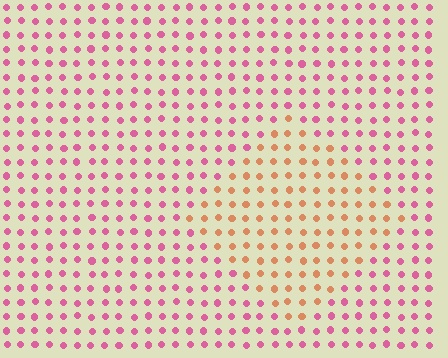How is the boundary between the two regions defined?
The boundary is defined purely by a slight shift in hue (about 50 degrees). Spacing, size, and orientation are identical on both sides.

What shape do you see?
I see a diamond.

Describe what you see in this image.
The image is filled with small pink elements in a uniform arrangement. A diamond-shaped region is visible where the elements are tinted to a slightly different hue, forming a subtle color boundary.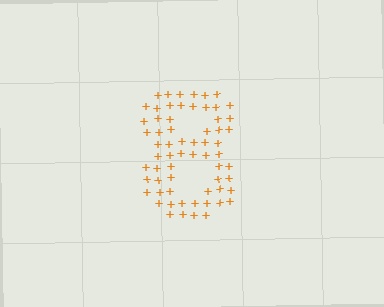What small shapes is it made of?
It is made of small plus signs.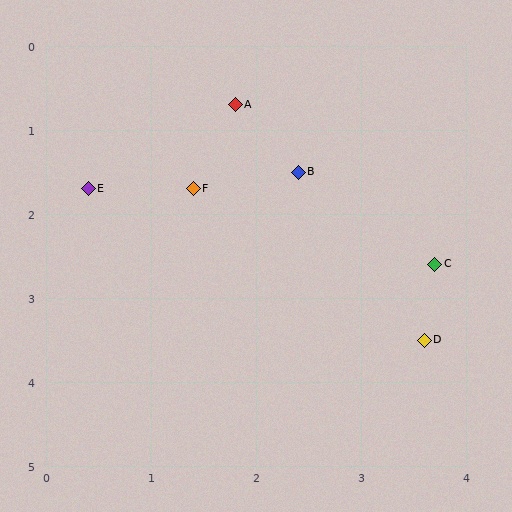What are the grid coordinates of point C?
Point C is at approximately (3.7, 2.6).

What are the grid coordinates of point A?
Point A is at approximately (1.8, 0.7).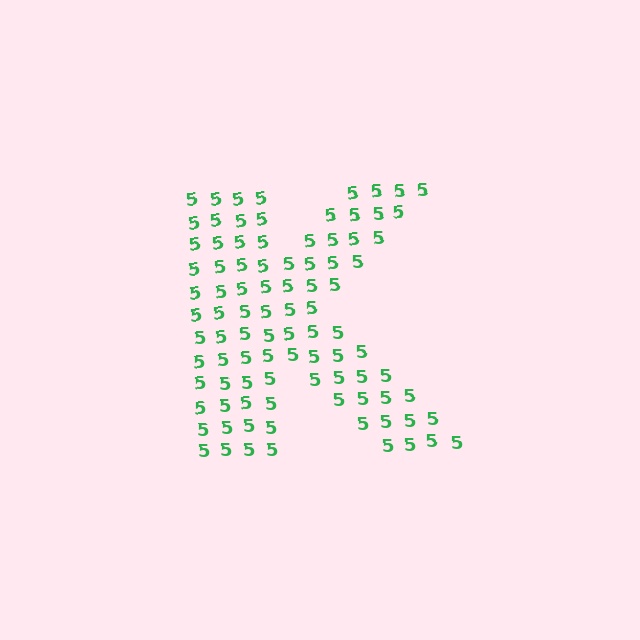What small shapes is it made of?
It is made of small digit 5's.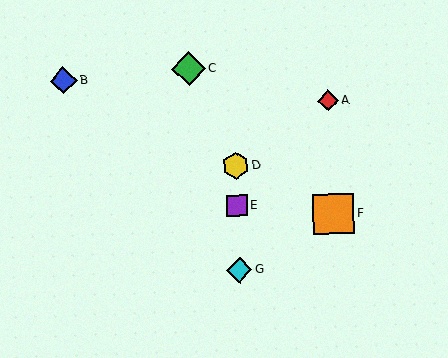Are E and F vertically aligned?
No, E is at x≈237 and F is at x≈333.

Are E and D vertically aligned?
Yes, both are at x≈237.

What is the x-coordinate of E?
Object E is at x≈237.